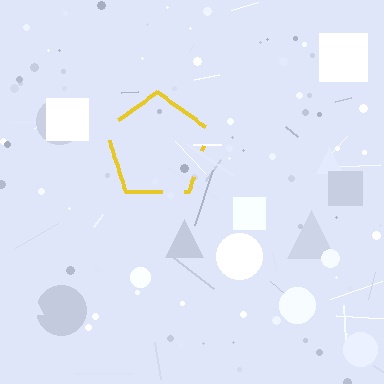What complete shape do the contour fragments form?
The contour fragments form a pentagon.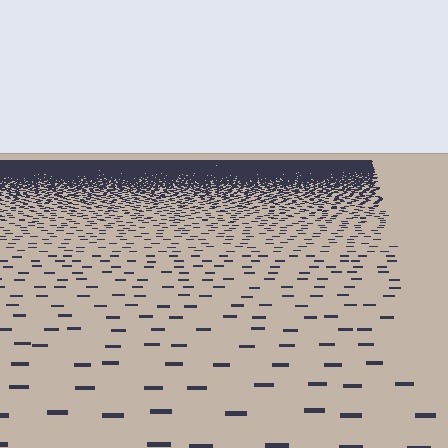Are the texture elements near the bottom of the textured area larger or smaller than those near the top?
Larger. Near the bottom, elements are closer to the viewer and appear at a bigger on-screen size.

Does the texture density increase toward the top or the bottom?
Density increases toward the top.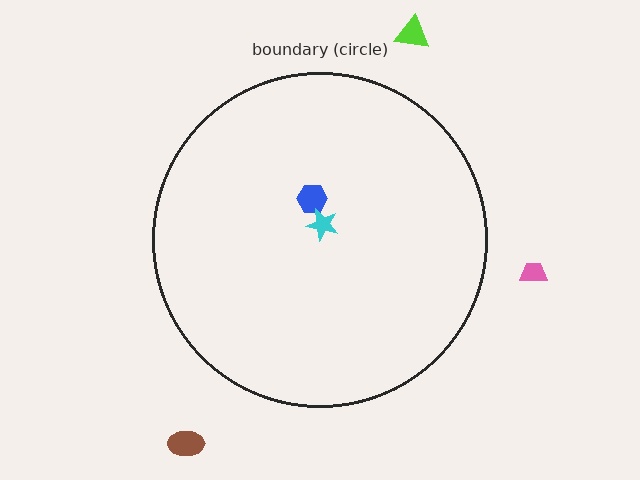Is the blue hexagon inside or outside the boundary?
Inside.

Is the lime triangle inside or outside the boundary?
Outside.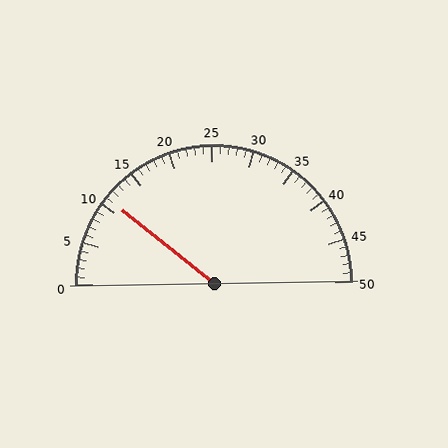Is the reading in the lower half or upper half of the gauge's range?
The reading is in the lower half of the range (0 to 50).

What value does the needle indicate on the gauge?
The needle indicates approximately 11.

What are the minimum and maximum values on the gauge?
The gauge ranges from 0 to 50.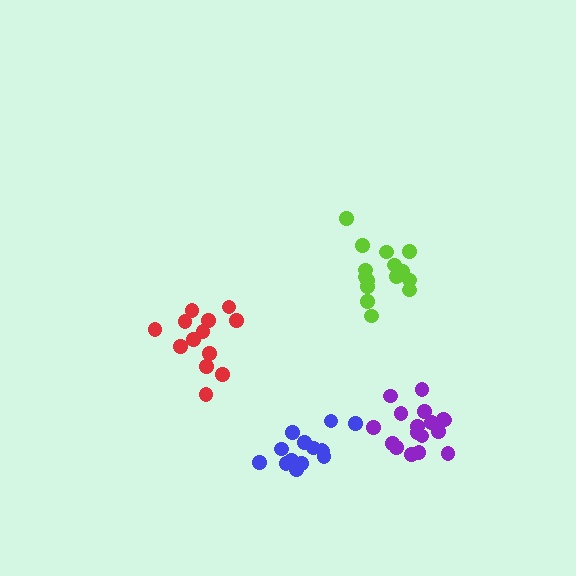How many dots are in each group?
Group 1: 15 dots, Group 2: 18 dots, Group 3: 14 dots, Group 4: 13 dots (60 total).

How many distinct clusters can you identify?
There are 4 distinct clusters.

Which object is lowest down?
The blue cluster is bottommost.